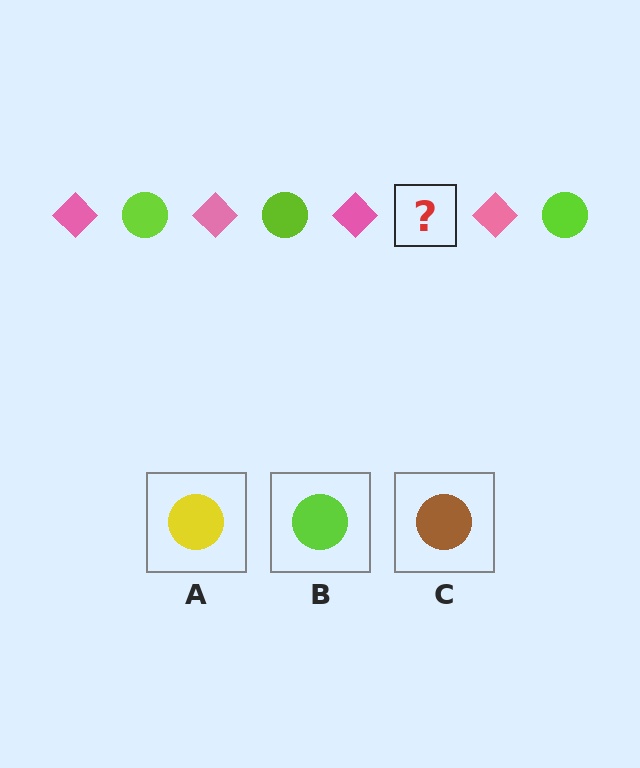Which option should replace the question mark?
Option B.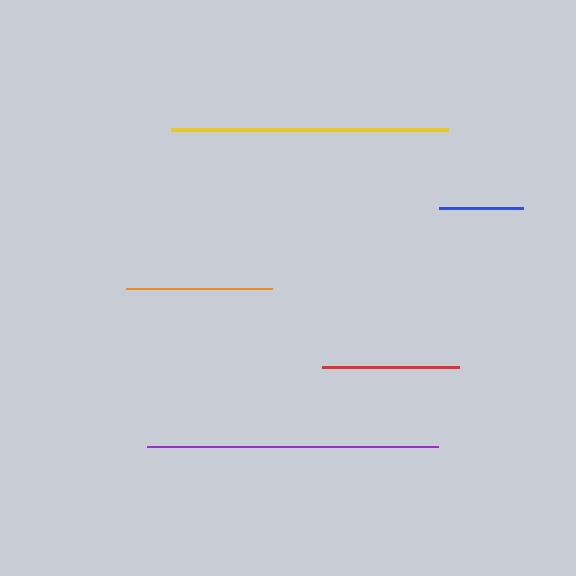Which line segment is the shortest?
The blue line is the shortest at approximately 84 pixels.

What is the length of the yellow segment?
The yellow segment is approximately 277 pixels long.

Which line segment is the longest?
The purple line is the longest at approximately 291 pixels.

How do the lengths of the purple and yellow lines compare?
The purple and yellow lines are approximately the same length.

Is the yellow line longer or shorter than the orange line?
The yellow line is longer than the orange line.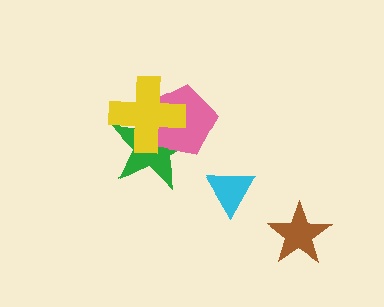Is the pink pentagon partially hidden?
Yes, it is partially covered by another shape.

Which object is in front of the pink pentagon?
The yellow cross is in front of the pink pentagon.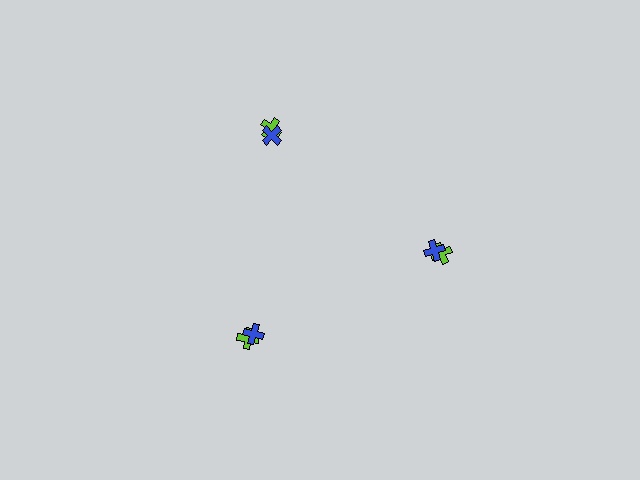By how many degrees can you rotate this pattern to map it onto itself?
The pattern maps onto itself every 120 degrees of rotation.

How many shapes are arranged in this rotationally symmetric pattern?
There are 6 shapes, arranged in 3 groups of 2.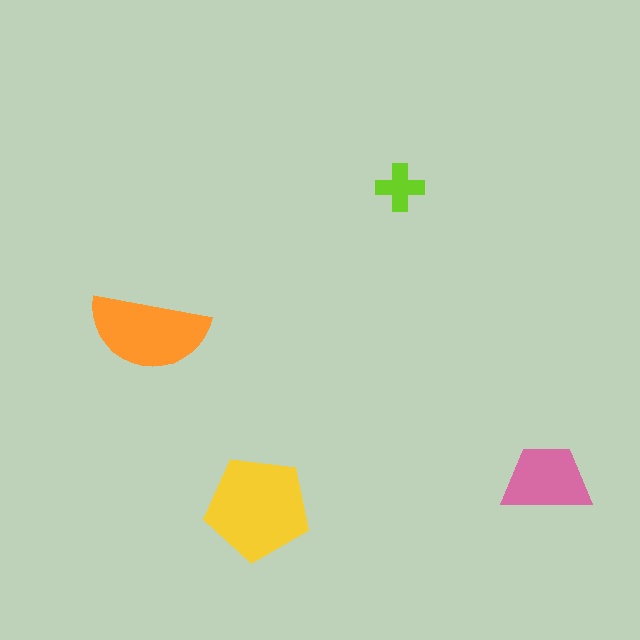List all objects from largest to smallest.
The yellow pentagon, the orange semicircle, the pink trapezoid, the lime cross.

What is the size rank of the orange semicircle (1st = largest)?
2nd.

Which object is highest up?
The lime cross is topmost.